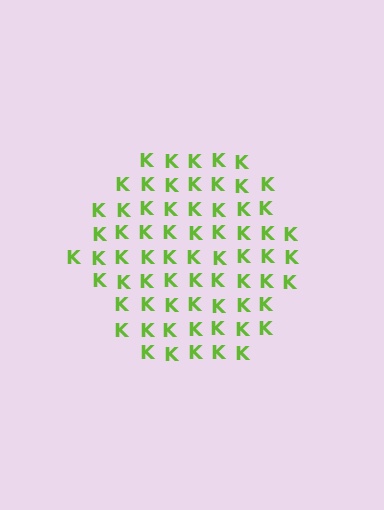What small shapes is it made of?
It is made of small letter K's.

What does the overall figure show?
The overall figure shows a hexagon.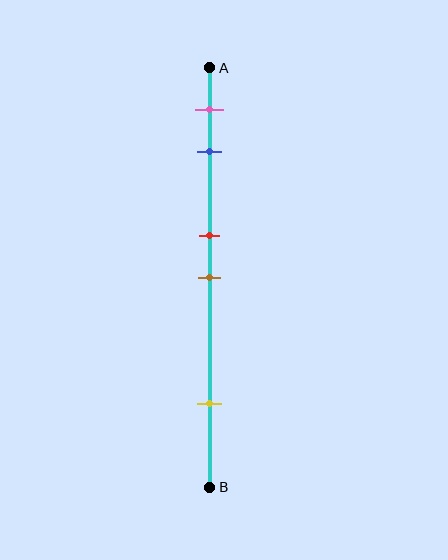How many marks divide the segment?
There are 5 marks dividing the segment.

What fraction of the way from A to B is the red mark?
The red mark is approximately 40% (0.4) of the way from A to B.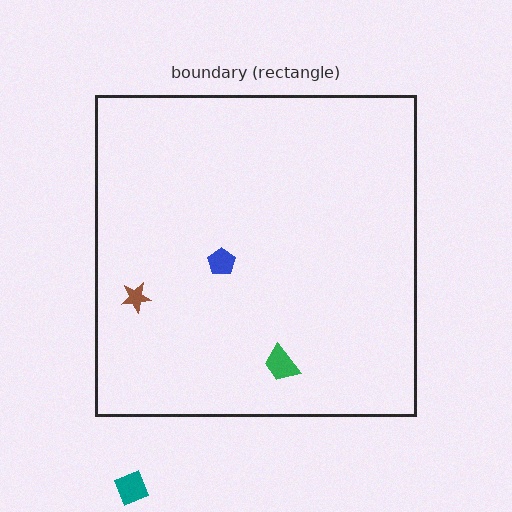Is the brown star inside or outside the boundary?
Inside.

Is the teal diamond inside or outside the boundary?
Outside.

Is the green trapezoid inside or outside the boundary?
Inside.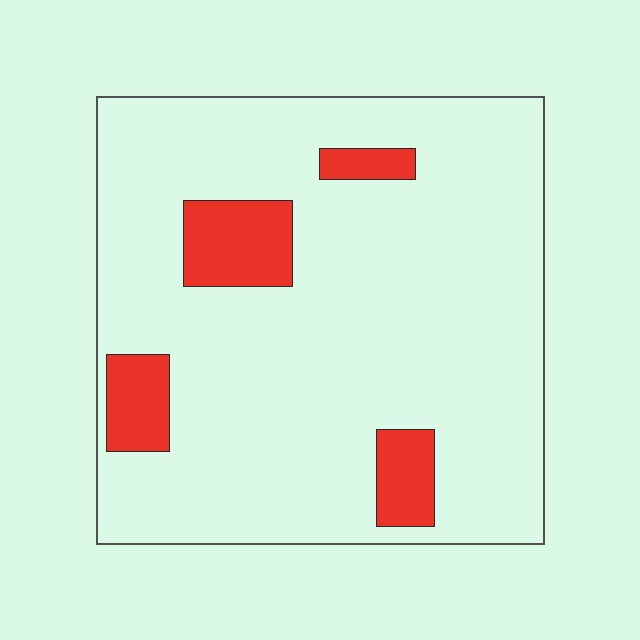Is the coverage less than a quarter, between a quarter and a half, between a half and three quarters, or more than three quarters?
Less than a quarter.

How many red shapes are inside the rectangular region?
4.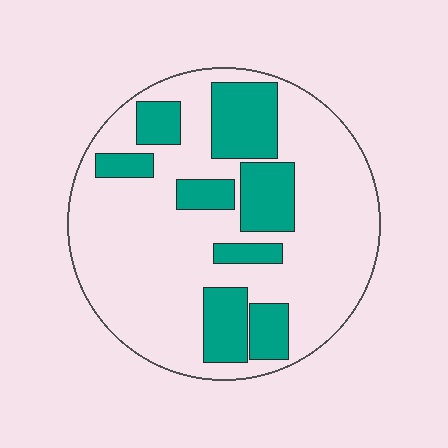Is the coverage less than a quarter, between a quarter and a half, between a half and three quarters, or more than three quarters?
Between a quarter and a half.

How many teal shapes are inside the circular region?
8.